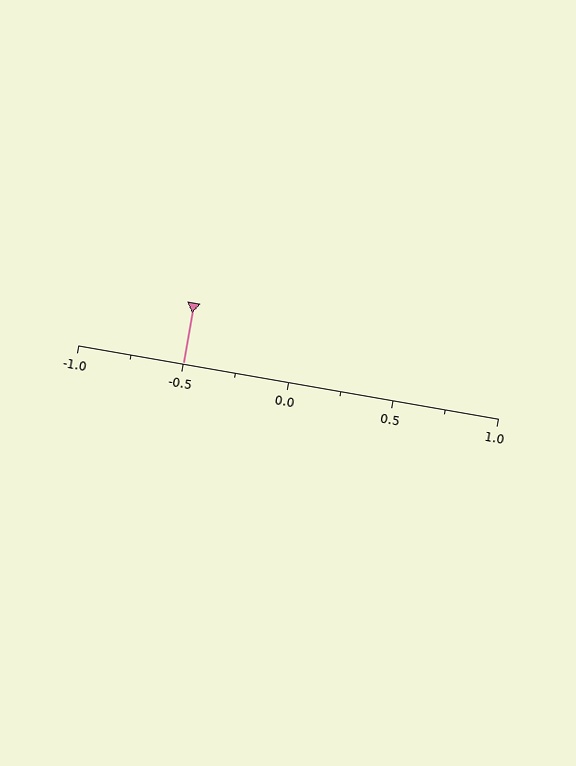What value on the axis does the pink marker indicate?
The marker indicates approximately -0.5.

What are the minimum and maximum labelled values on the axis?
The axis runs from -1.0 to 1.0.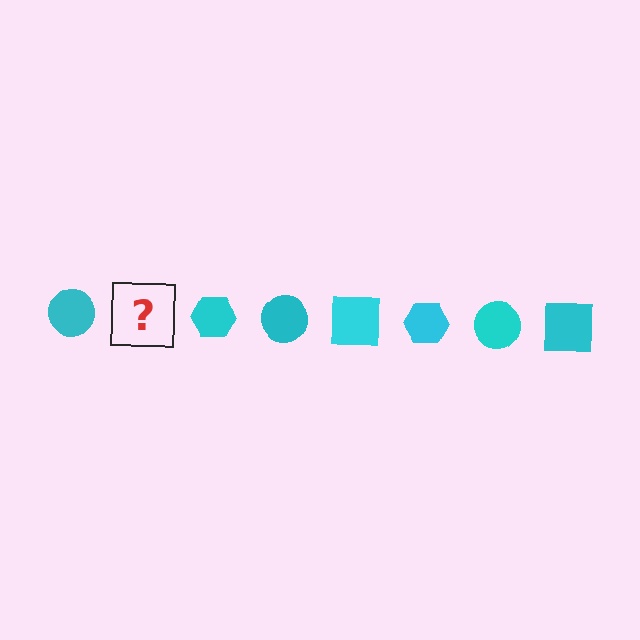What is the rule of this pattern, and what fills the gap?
The rule is that the pattern cycles through circle, square, hexagon shapes in cyan. The gap should be filled with a cyan square.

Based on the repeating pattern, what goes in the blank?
The blank should be a cyan square.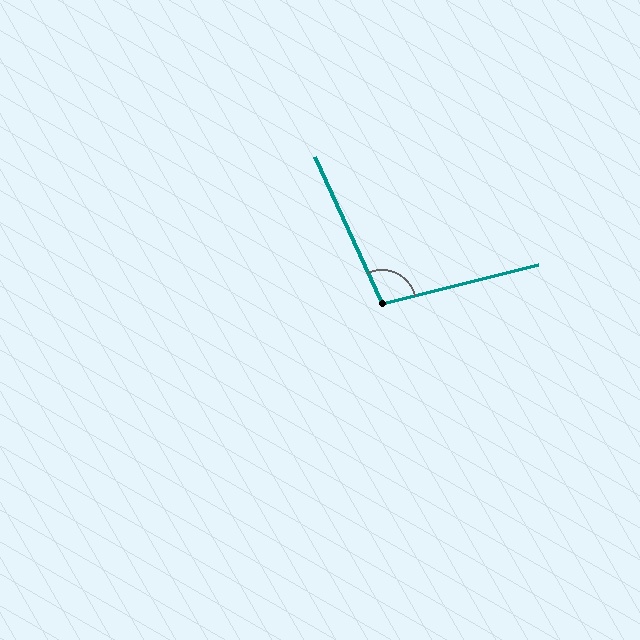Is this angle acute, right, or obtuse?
It is obtuse.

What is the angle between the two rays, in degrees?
Approximately 100 degrees.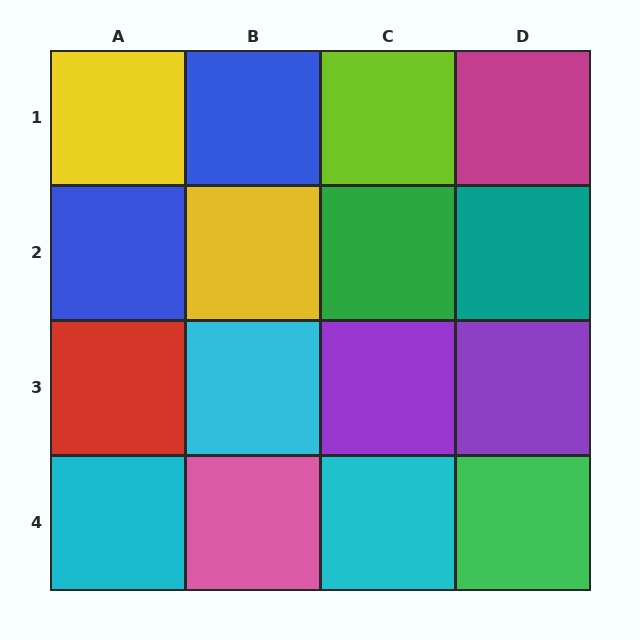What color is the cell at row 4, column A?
Cyan.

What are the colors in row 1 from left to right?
Yellow, blue, lime, magenta.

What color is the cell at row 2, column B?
Yellow.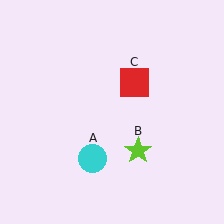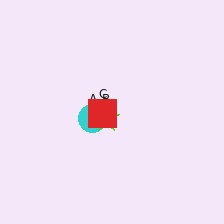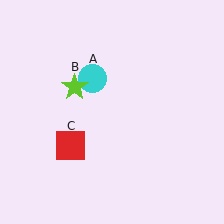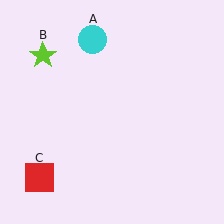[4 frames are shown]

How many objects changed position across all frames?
3 objects changed position: cyan circle (object A), lime star (object B), red square (object C).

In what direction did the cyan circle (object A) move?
The cyan circle (object A) moved up.